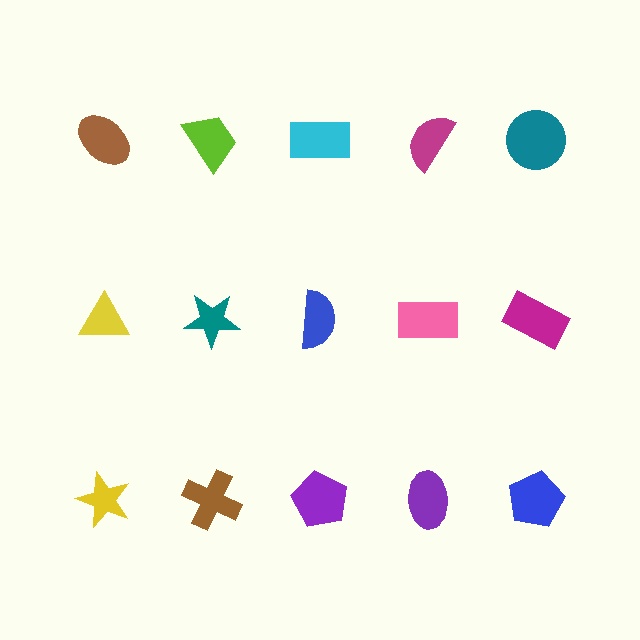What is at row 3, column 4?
A purple ellipse.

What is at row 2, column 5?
A magenta rectangle.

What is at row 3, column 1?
A yellow star.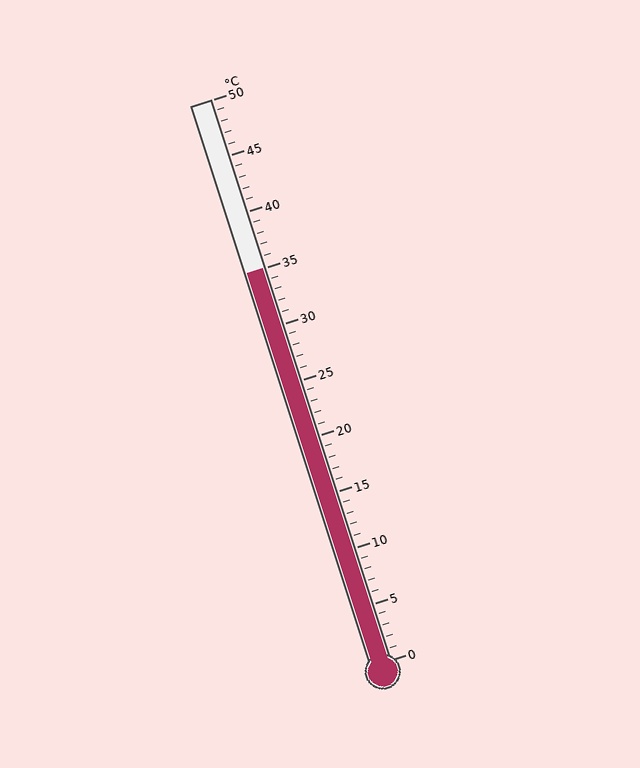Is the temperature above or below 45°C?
The temperature is below 45°C.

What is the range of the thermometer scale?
The thermometer scale ranges from 0°C to 50°C.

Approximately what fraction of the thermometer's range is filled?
The thermometer is filled to approximately 70% of its range.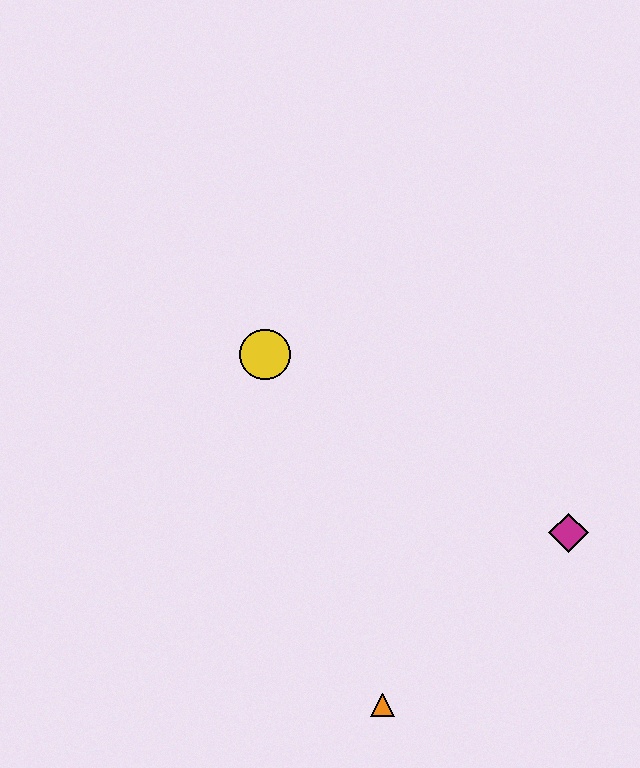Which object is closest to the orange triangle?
The magenta diamond is closest to the orange triangle.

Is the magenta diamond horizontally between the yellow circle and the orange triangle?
No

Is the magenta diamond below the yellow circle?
Yes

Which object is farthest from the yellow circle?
The orange triangle is farthest from the yellow circle.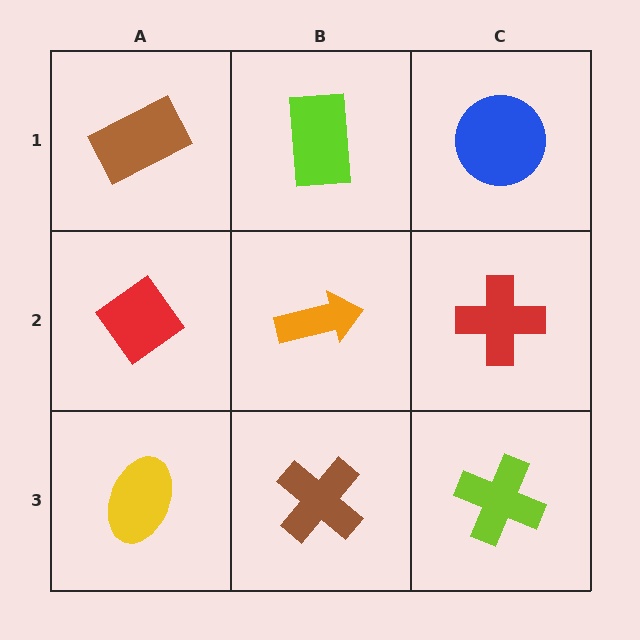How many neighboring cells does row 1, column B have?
3.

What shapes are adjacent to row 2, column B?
A lime rectangle (row 1, column B), a brown cross (row 3, column B), a red diamond (row 2, column A), a red cross (row 2, column C).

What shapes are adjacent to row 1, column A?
A red diamond (row 2, column A), a lime rectangle (row 1, column B).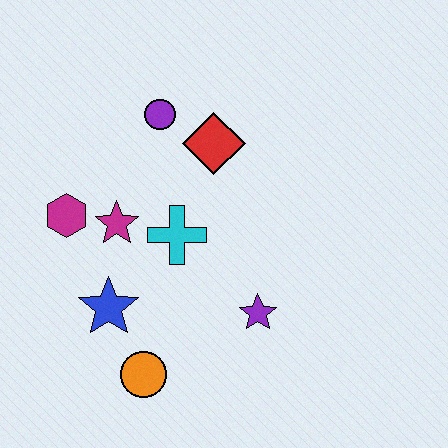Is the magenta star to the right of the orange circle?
No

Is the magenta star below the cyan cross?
No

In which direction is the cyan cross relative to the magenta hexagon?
The cyan cross is to the right of the magenta hexagon.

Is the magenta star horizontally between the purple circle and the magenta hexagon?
Yes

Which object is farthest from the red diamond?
The orange circle is farthest from the red diamond.